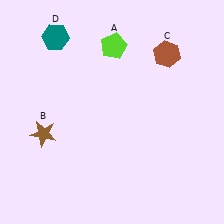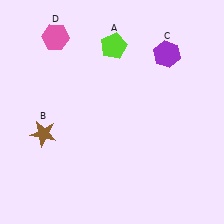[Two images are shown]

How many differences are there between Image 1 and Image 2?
There are 2 differences between the two images.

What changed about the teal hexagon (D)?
In Image 1, D is teal. In Image 2, it changed to pink.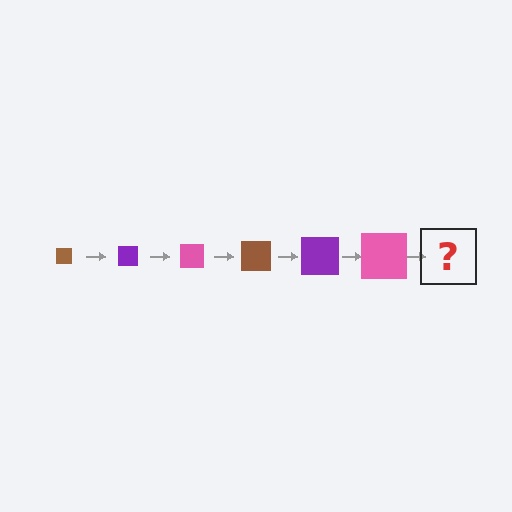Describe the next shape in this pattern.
It should be a brown square, larger than the previous one.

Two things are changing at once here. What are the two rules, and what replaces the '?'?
The two rules are that the square grows larger each step and the color cycles through brown, purple, and pink. The '?' should be a brown square, larger than the previous one.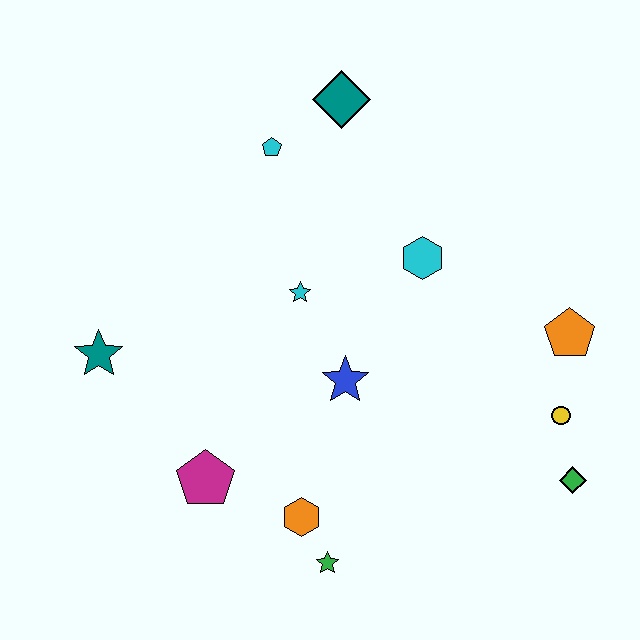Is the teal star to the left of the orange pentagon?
Yes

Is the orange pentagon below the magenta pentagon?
No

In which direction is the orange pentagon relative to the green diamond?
The orange pentagon is above the green diamond.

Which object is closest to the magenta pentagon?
The orange hexagon is closest to the magenta pentagon.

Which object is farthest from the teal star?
The green diamond is farthest from the teal star.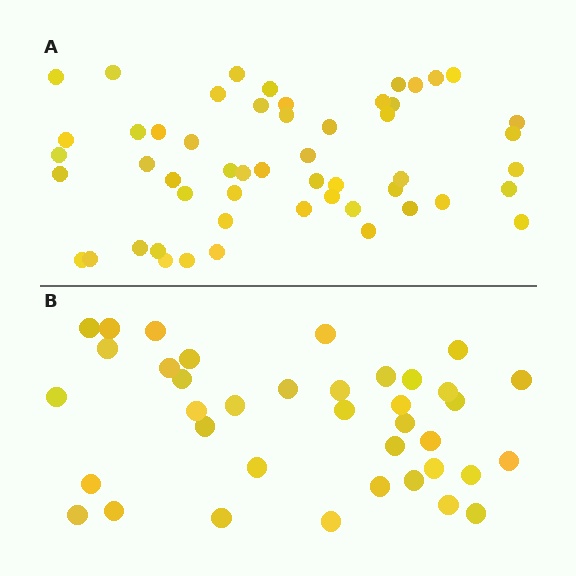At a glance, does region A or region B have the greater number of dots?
Region A (the top region) has more dots.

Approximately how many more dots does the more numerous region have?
Region A has approximately 15 more dots than region B.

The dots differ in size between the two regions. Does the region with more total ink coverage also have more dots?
No. Region B has more total ink coverage because its dots are larger, but region A actually contains more individual dots. Total area can be misleading — the number of items is what matters here.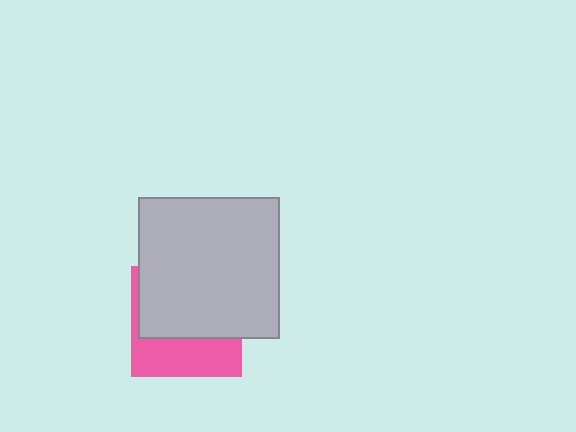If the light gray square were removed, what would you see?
You would see the complete pink square.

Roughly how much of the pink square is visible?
A small part of it is visible (roughly 38%).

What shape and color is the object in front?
The object in front is a light gray square.